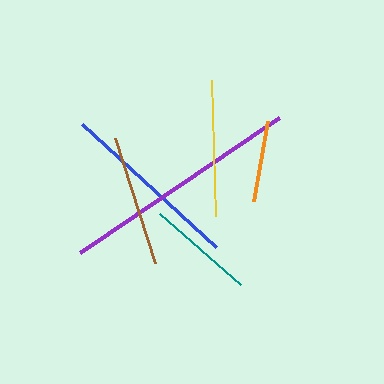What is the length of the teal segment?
The teal segment is approximately 107 pixels long.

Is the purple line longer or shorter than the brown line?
The purple line is longer than the brown line.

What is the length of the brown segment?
The brown segment is approximately 130 pixels long.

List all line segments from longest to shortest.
From longest to shortest: purple, blue, yellow, brown, teal, orange.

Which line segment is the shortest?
The orange line is the shortest at approximately 82 pixels.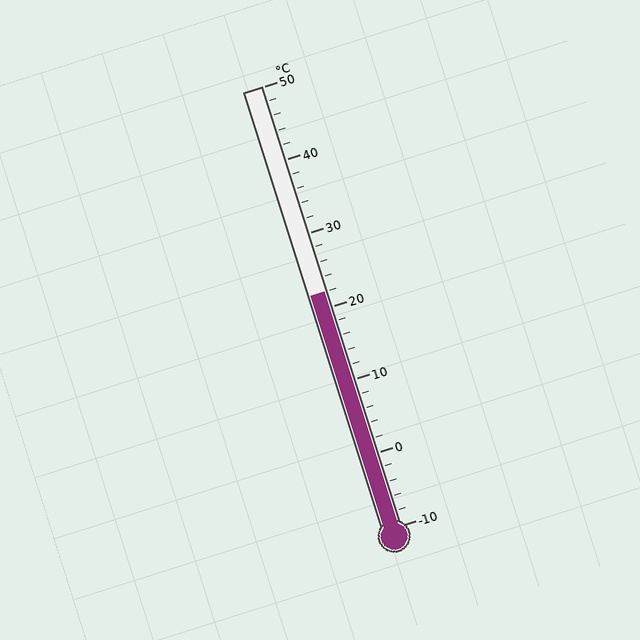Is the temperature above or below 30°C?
The temperature is below 30°C.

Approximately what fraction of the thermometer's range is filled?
The thermometer is filled to approximately 55% of its range.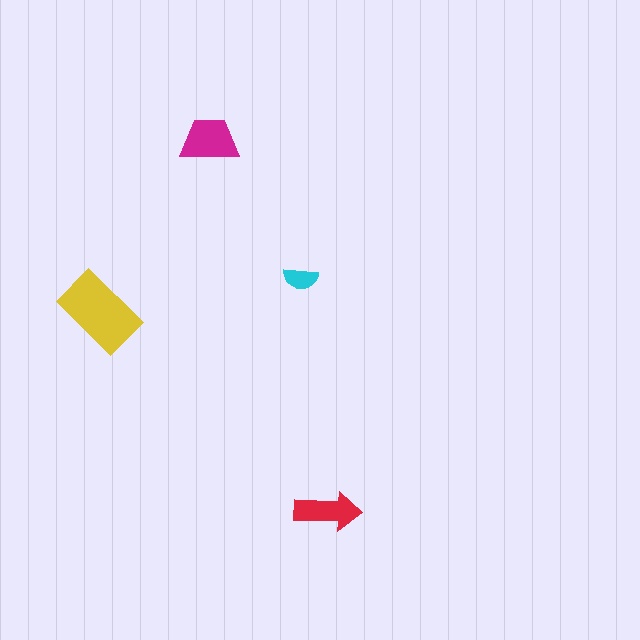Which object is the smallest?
The cyan semicircle.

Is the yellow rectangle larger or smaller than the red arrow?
Larger.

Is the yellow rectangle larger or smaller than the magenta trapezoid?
Larger.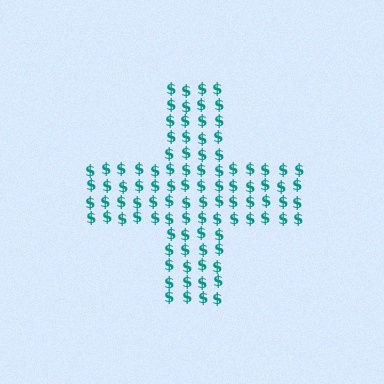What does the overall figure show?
The overall figure shows a cross.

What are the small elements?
The small elements are dollar signs.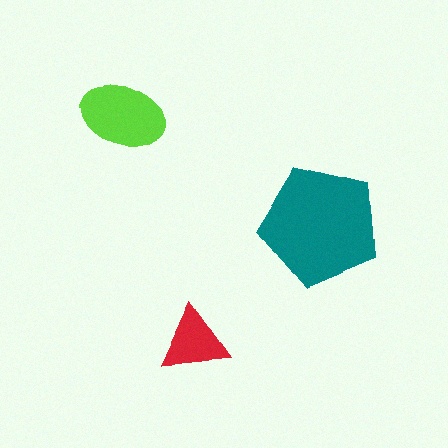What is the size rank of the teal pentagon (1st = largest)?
1st.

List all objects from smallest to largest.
The red triangle, the lime ellipse, the teal pentagon.